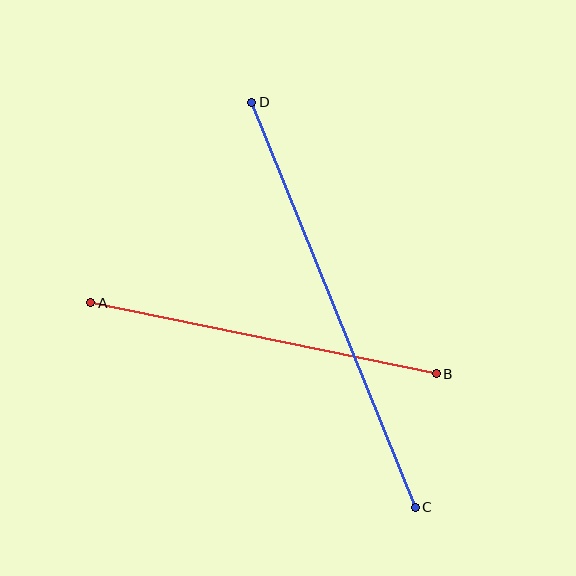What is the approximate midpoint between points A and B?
The midpoint is at approximately (263, 338) pixels.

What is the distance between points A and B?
The distance is approximately 353 pixels.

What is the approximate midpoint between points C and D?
The midpoint is at approximately (334, 305) pixels.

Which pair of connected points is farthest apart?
Points C and D are farthest apart.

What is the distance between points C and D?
The distance is approximately 437 pixels.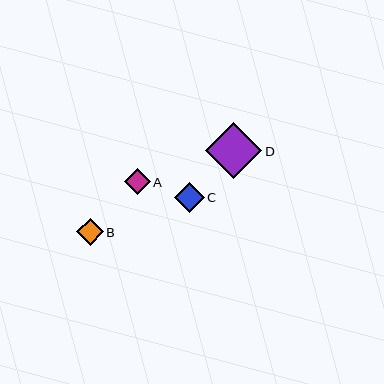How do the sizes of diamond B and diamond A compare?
Diamond B and diamond A are approximately the same size.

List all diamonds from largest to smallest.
From largest to smallest: D, C, B, A.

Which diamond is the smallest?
Diamond A is the smallest with a size of approximately 26 pixels.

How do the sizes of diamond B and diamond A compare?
Diamond B and diamond A are approximately the same size.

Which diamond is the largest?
Diamond D is the largest with a size of approximately 56 pixels.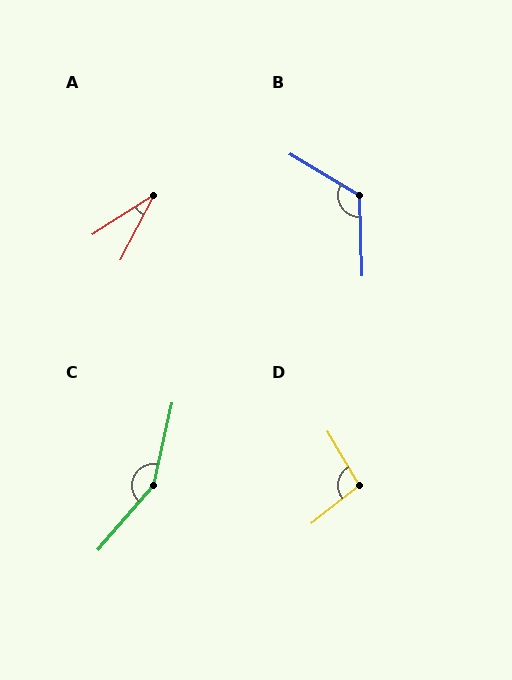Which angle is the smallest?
A, at approximately 30 degrees.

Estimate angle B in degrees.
Approximately 123 degrees.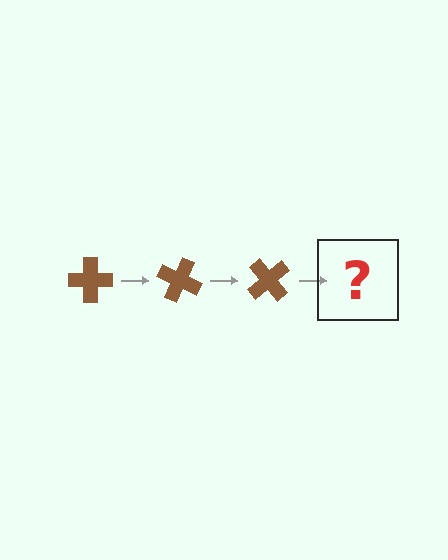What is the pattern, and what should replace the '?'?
The pattern is that the cross rotates 25 degrees each step. The '?' should be a brown cross rotated 75 degrees.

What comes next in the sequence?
The next element should be a brown cross rotated 75 degrees.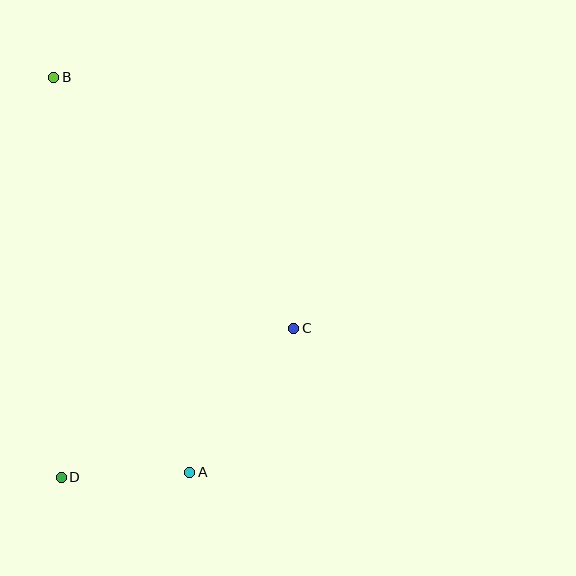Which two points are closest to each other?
Points A and D are closest to each other.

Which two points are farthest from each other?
Points A and B are farthest from each other.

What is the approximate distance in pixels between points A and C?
The distance between A and C is approximately 178 pixels.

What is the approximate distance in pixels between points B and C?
The distance between B and C is approximately 348 pixels.